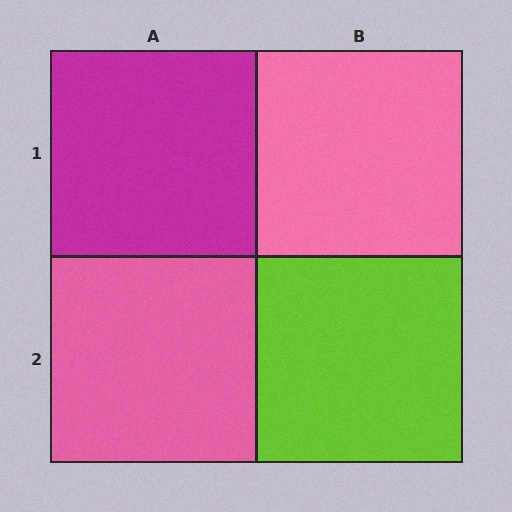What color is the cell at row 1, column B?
Pink.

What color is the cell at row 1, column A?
Magenta.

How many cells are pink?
2 cells are pink.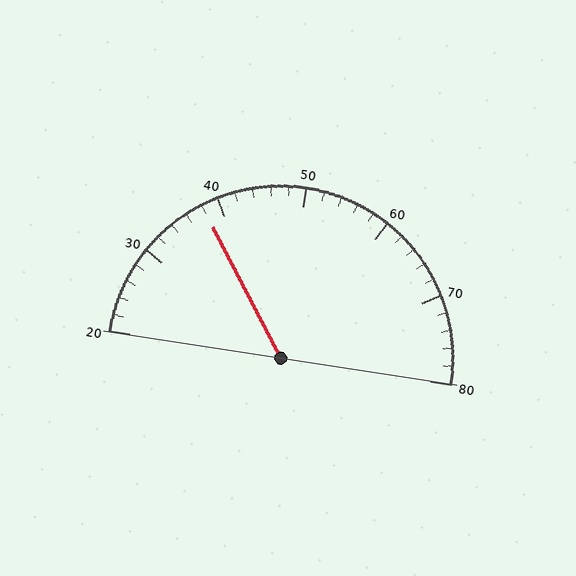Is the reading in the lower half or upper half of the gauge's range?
The reading is in the lower half of the range (20 to 80).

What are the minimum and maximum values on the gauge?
The gauge ranges from 20 to 80.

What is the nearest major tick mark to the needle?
The nearest major tick mark is 40.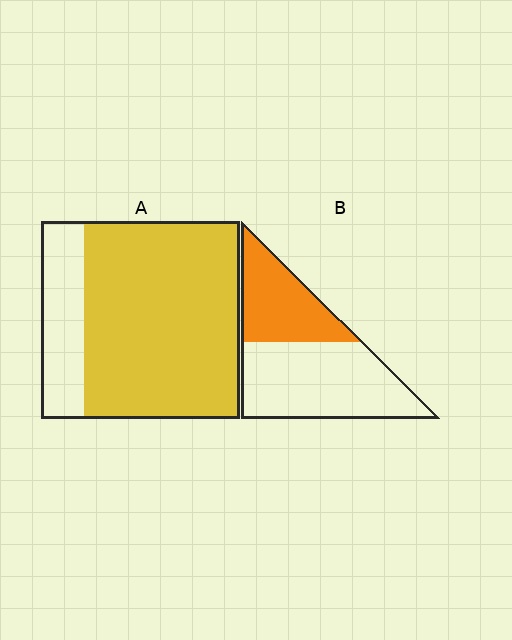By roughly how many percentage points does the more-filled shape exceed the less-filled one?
By roughly 40 percentage points (A over B).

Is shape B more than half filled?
No.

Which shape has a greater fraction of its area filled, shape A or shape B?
Shape A.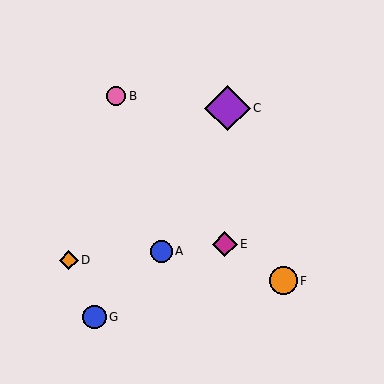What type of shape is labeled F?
Shape F is an orange circle.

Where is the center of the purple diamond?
The center of the purple diamond is at (228, 108).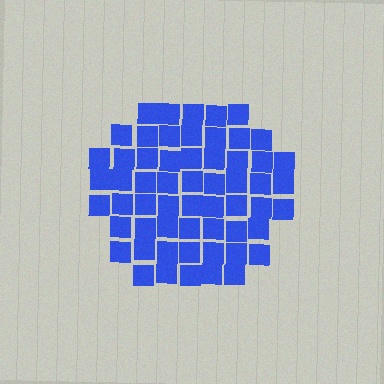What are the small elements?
The small elements are squares.